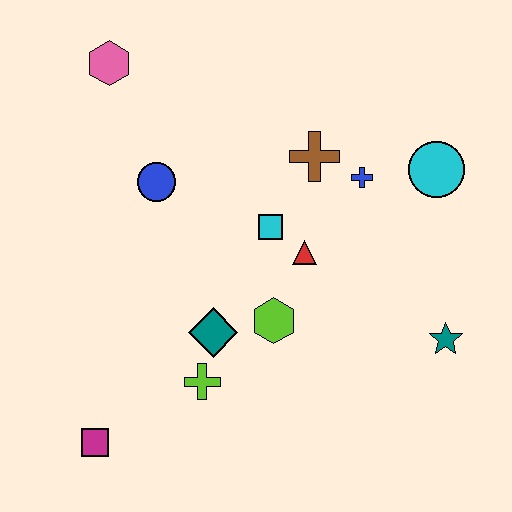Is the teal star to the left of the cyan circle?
No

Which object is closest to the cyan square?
The red triangle is closest to the cyan square.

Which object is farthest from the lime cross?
The pink hexagon is farthest from the lime cross.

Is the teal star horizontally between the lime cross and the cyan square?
No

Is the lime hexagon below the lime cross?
No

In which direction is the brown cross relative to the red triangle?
The brown cross is above the red triangle.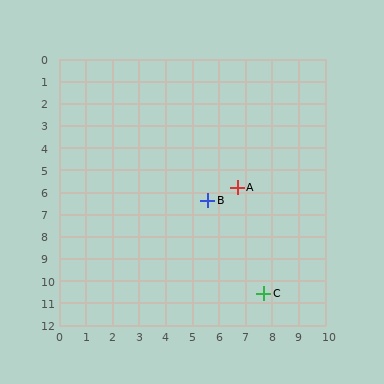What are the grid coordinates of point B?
Point B is at approximately (5.6, 6.4).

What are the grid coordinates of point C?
Point C is at approximately (7.7, 10.6).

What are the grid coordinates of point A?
Point A is at approximately (6.7, 5.8).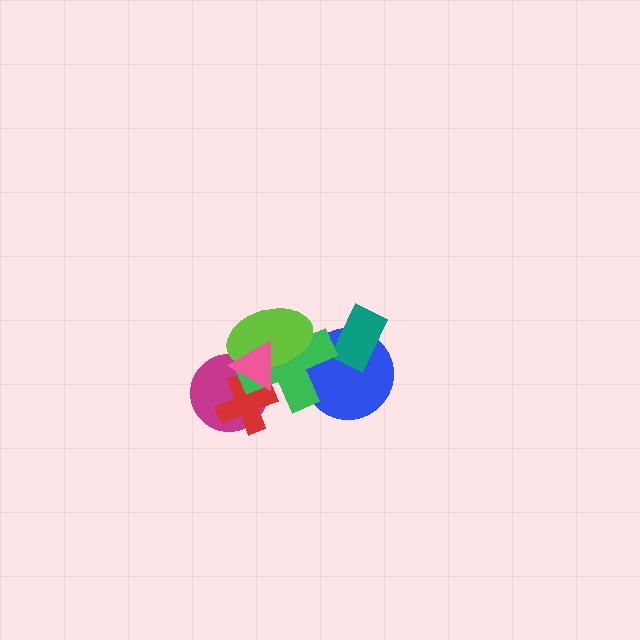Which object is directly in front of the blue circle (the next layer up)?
The teal rectangle is directly in front of the blue circle.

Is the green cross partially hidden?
Yes, it is partially covered by another shape.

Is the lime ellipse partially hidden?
Yes, it is partially covered by another shape.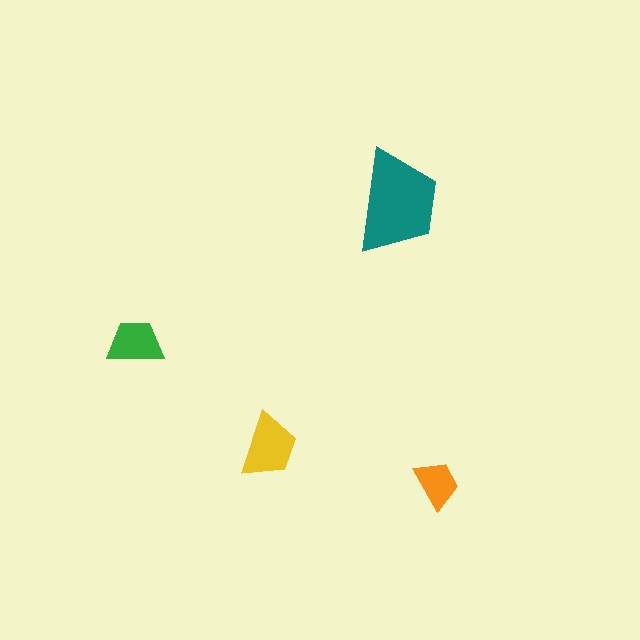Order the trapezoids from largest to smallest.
the teal one, the yellow one, the green one, the orange one.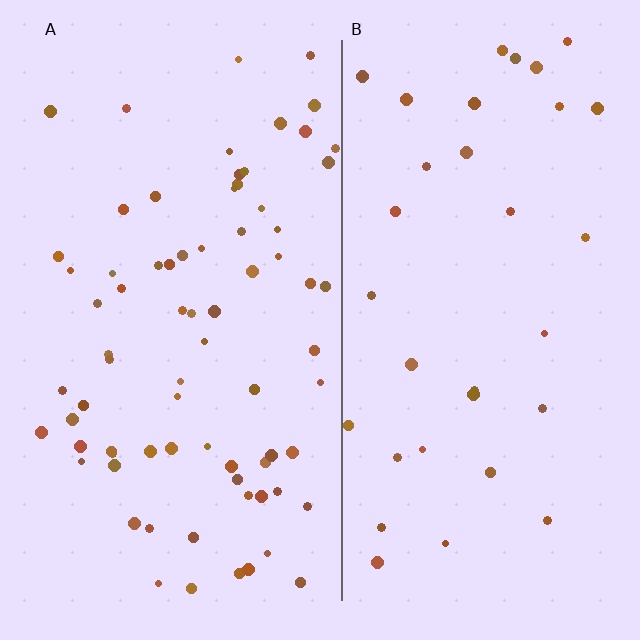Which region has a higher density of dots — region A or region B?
A (the left).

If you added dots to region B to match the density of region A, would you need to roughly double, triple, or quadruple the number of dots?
Approximately double.